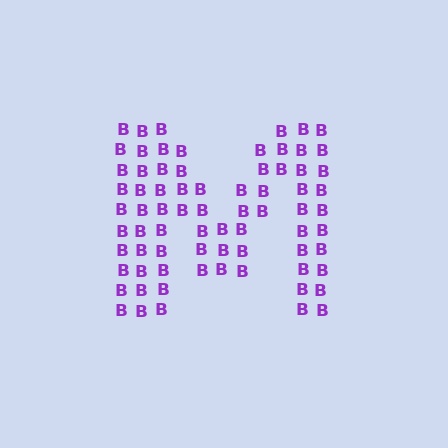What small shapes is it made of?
It is made of small letter B's.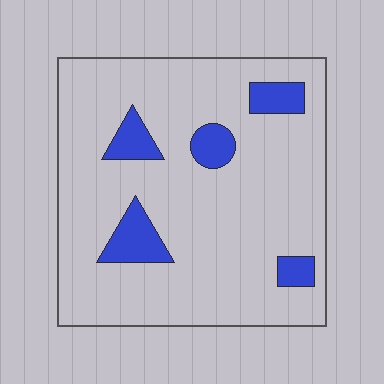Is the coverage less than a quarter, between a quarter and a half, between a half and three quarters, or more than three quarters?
Less than a quarter.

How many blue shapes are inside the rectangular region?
5.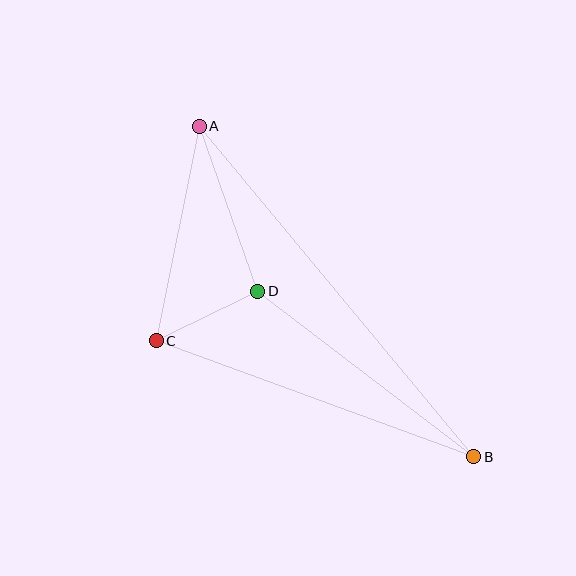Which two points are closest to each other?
Points C and D are closest to each other.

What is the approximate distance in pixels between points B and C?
The distance between B and C is approximately 338 pixels.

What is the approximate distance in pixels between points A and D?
The distance between A and D is approximately 175 pixels.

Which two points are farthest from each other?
Points A and B are farthest from each other.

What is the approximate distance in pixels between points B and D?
The distance between B and D is approximately 272 pixels.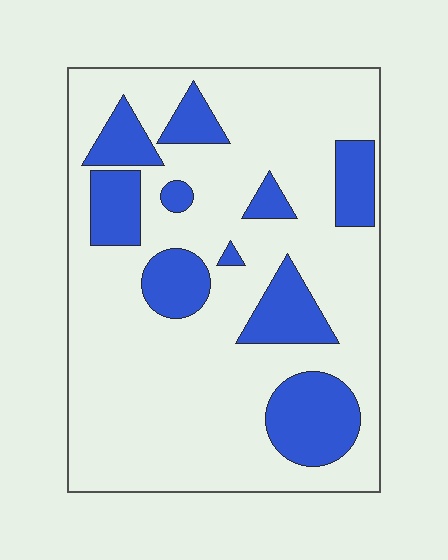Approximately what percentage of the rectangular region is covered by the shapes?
Approximately 25%.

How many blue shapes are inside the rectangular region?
10.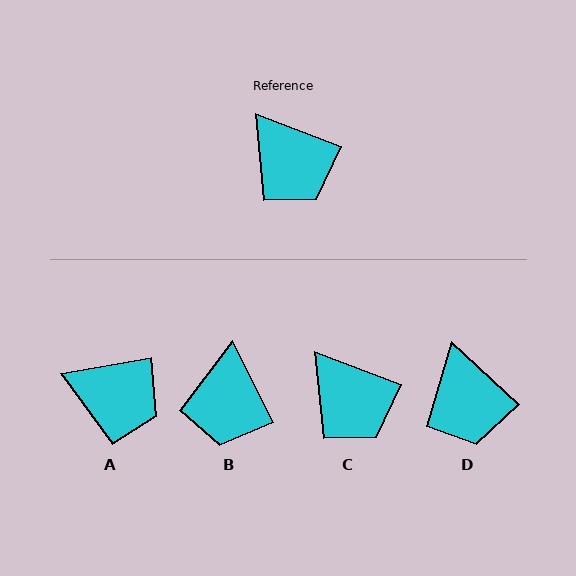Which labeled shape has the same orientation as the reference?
C.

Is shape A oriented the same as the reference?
No, it is off by about 31 degrees.